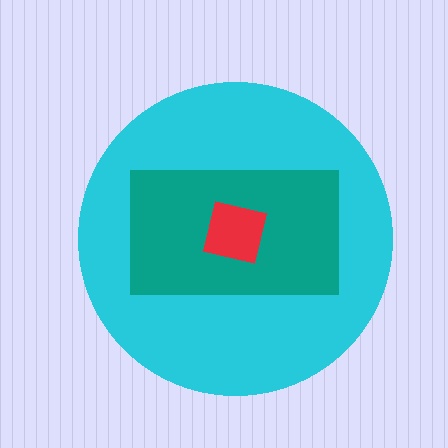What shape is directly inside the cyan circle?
The teal rectangle.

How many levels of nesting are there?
3.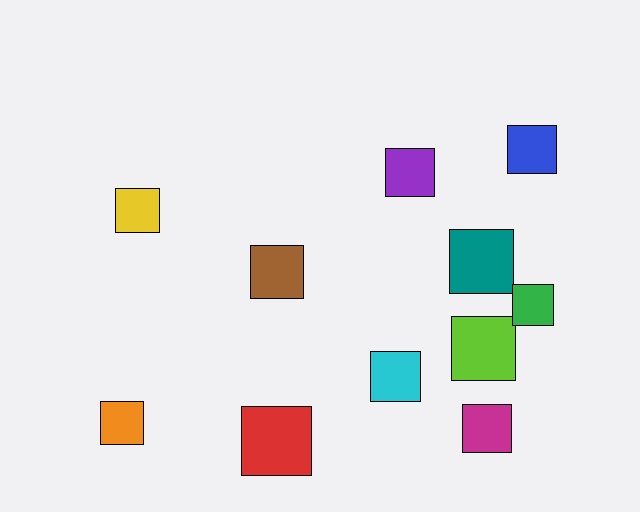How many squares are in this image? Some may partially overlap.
There are 11 squares.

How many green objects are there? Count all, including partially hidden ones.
There is 1 green object.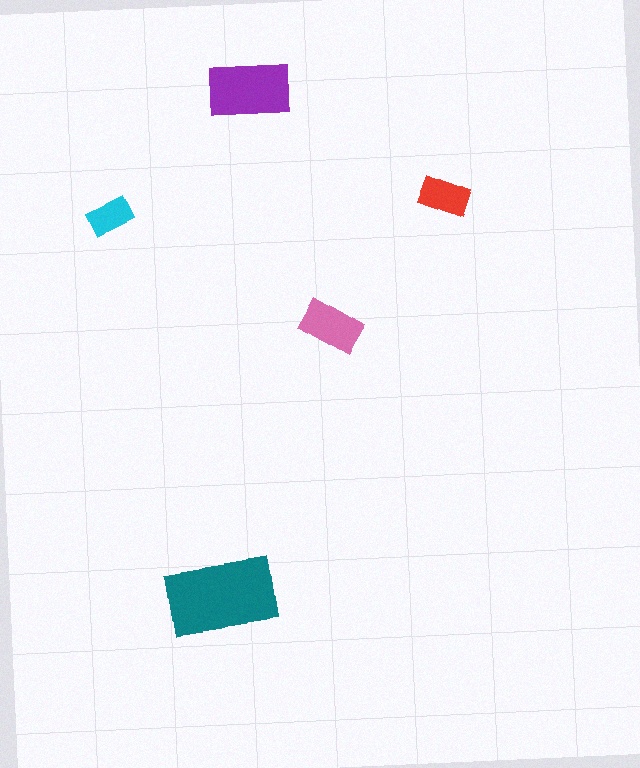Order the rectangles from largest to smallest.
the teal one, the purple one, the pink one, the red one, the cyan one.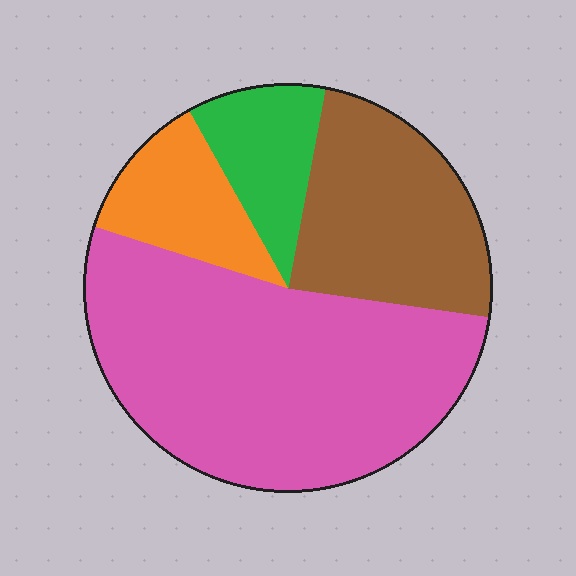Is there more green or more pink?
Pink.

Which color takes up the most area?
Pink, at roughly 55%.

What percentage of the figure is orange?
Orange takes up less than a quarter of the figure.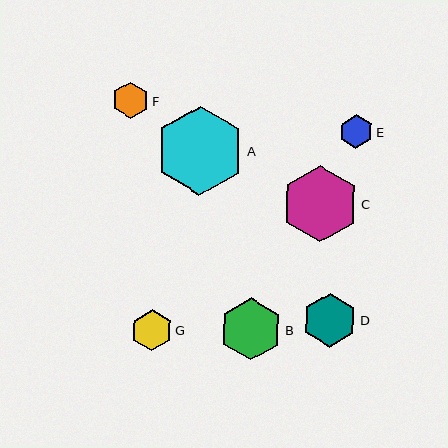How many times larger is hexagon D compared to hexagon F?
Hexagon D is approximately 1.4 times the size of hexagon F.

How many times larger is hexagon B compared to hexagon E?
Hexagon B is approximately 1.9 times the size of hexagon E.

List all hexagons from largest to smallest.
From largest to smallest: A, C, B, D, G, F, E.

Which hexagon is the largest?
Hexagon A is the largest with a size of approximately 88 pixels.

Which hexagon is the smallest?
Hexagon E is the smallest with a size of approximately 33 pixels.